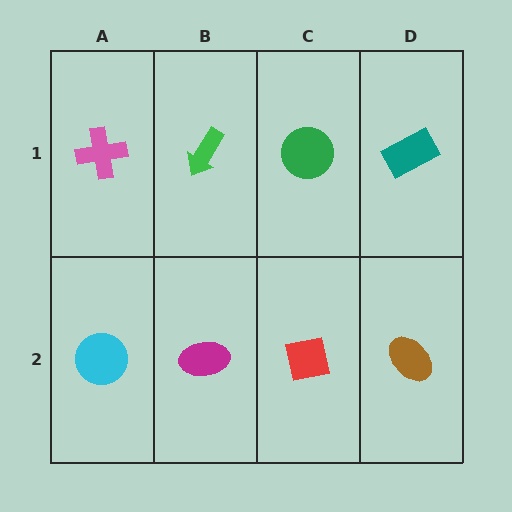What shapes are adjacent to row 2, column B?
A green arrow (row 1, column B), a cyan circle (row 2, column A), a red square (row 2, column C).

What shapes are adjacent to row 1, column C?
A red square (row 2, column C), a green arrow (row 1, column B), a teal rectangle (row 1, column D).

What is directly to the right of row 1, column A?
A green arrow.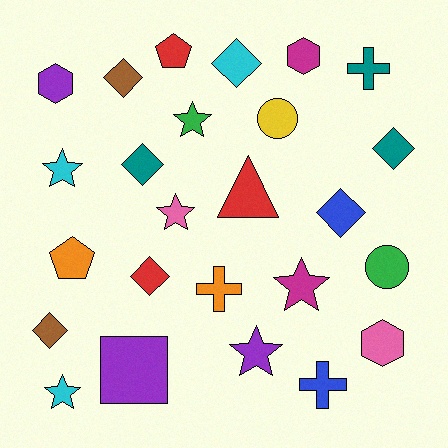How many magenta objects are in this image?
There are 2 magenta objects.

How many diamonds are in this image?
There are 7 diamonds.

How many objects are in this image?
There are 25 objects.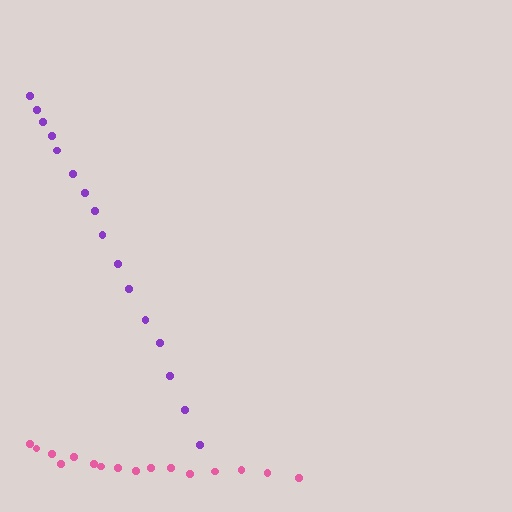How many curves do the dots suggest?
There are 2 distinct paths.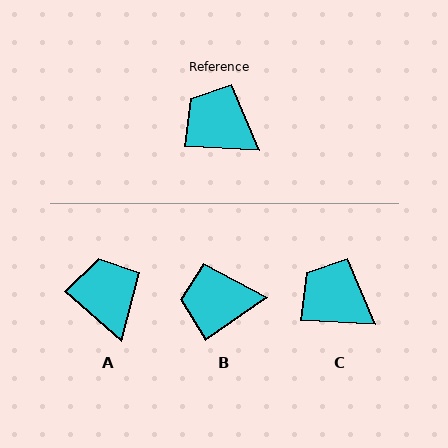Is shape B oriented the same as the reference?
No, it is off by about 38 degrees.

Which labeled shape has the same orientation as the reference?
C.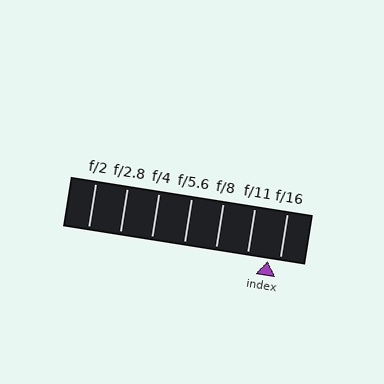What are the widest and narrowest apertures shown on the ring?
The widest aperture shown is f/2 and the narrowest is f/16.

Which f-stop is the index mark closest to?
The index mark is closest to f/16.